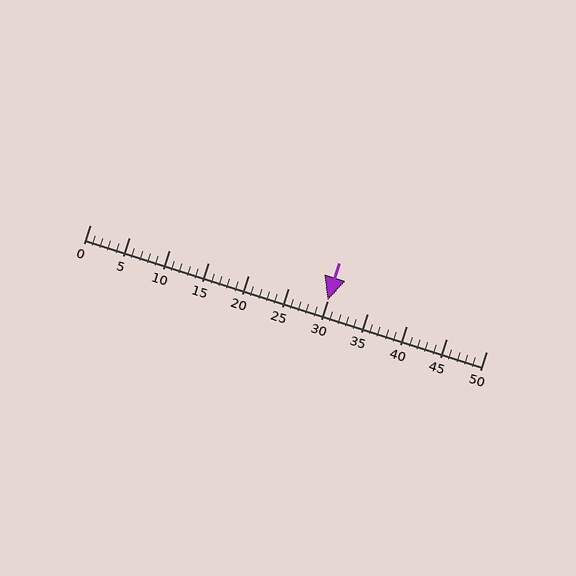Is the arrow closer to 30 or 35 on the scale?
The arrow is closer to 30.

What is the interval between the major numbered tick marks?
The major tick marks are spaced 5 units apart.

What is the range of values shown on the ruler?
The ruler shows values from 0 to 50.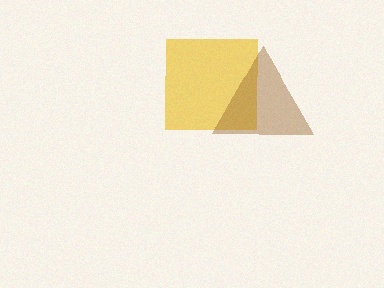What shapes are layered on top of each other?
The layered shapes are: a yellow square, a brown triangle.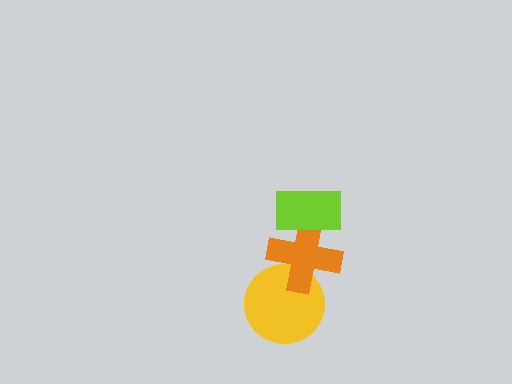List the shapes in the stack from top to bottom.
From top to bottom: the lime rectangle, the orange cross, the yellow circle.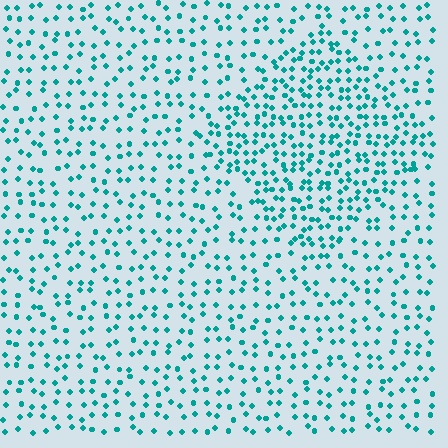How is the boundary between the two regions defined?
The boundary is defined by a change in element density (approximately 1.8x ratio). All elements are the same color, size, and shape.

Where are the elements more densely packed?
The elements are more densely packed inside the diamond boundary.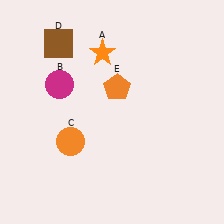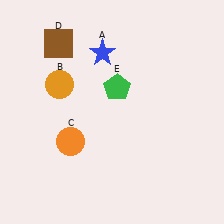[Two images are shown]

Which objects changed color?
A changed from orange to blue. B changed from magenta to orange. E changed from orange to green.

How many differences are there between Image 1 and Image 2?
There are 3 differences between the two images.